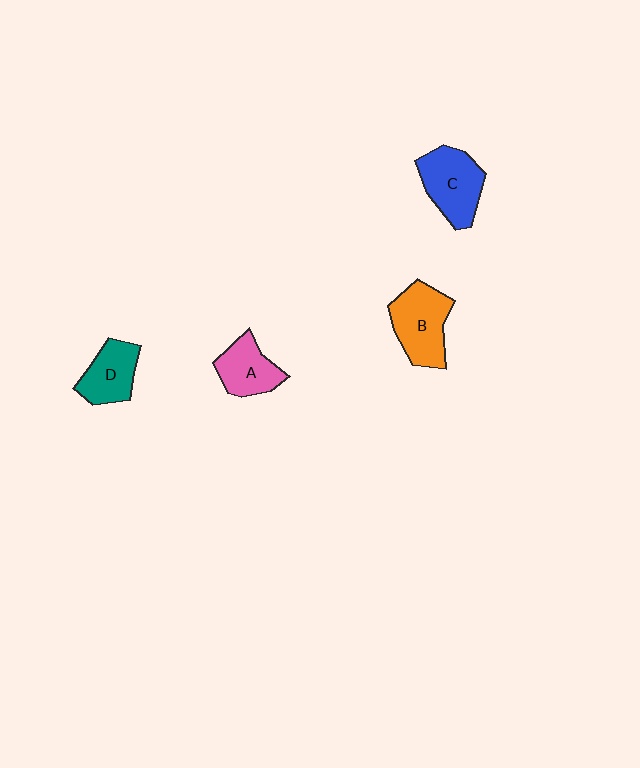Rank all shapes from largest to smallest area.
From largest to smallest: B (orange), C (blue), D (teal), A (pink).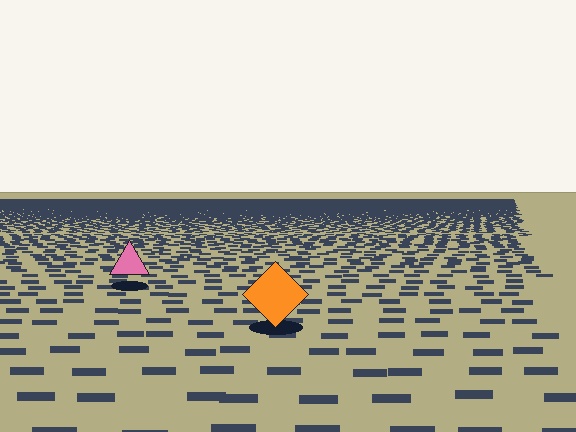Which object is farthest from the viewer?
The pink triangle is farthest from the viewer. It appears smaller and the ground texture around it is denser.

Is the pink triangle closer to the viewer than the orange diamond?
No. The orange diamond is closer — you can tell from the texture gradient: the ground texture is coarser near it.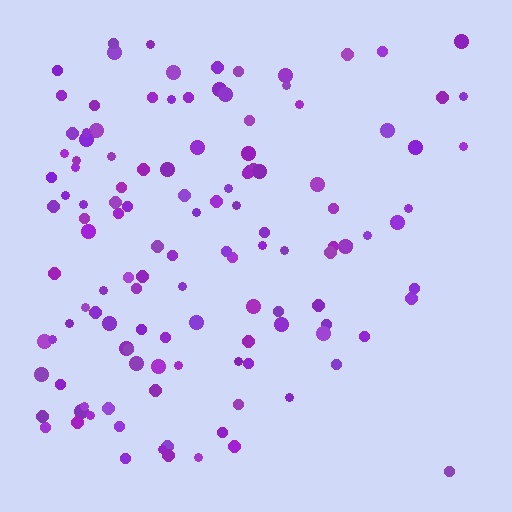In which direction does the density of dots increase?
From right to left, with the left side densest.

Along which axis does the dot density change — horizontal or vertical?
Horizontal.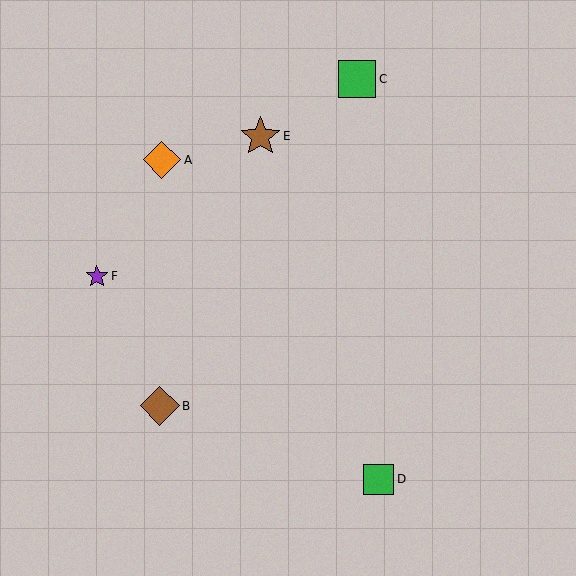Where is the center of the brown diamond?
The center of the brown diamond is at (160, 406).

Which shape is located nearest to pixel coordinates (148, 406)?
The brown diamond (labeled B) at (160, 406) is nearest to that location.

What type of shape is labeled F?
Shape F is a purple star.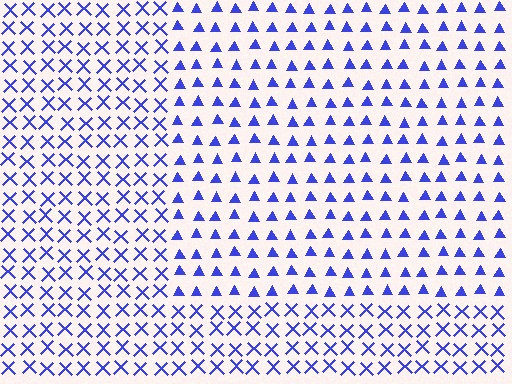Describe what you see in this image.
The image is filled with small blue elements arranged in a uniform grid. A rectangle-shaped region contains triangles, while the surrounding area contains X marks. The boundary is defined purely by the change in element shape.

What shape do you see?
I see a rectangle.